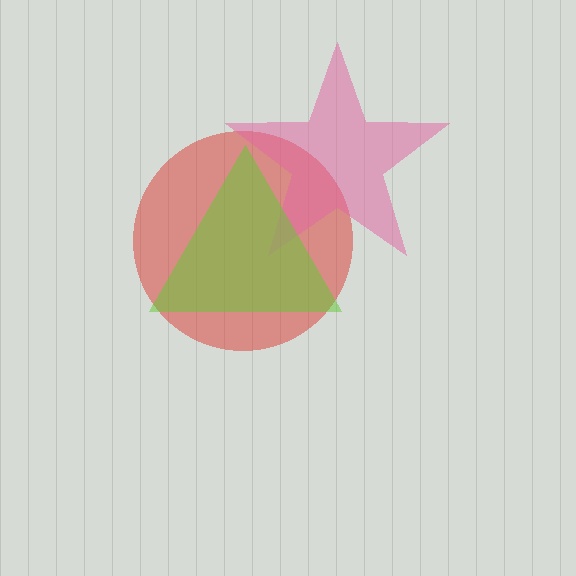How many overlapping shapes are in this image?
There are 3 overlapping shapes in the image.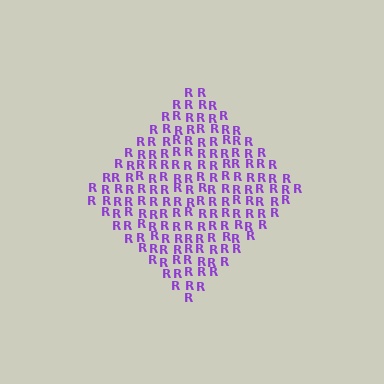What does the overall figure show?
The overall figure shows a diamond.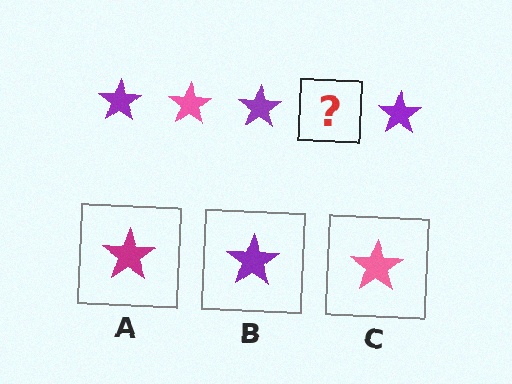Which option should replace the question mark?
Option C.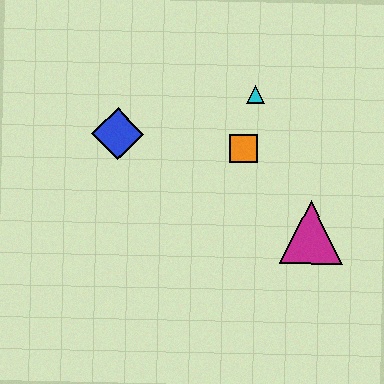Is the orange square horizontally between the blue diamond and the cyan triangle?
Yes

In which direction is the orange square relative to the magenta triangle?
The orange square is above the magenta triangle.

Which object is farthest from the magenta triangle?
The blue diamond is farthest from the magenta triangle.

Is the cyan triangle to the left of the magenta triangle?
Yes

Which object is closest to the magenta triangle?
The orange square is closest to the magenta triangle.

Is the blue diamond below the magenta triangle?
No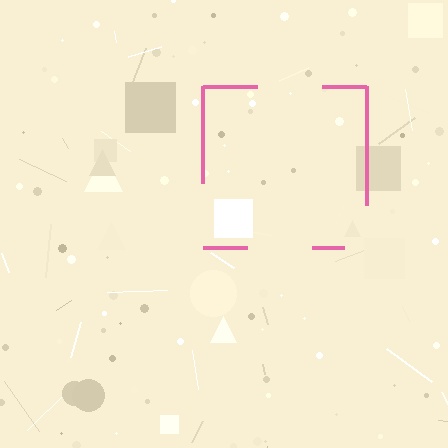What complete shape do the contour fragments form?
The contour fragments form a square.